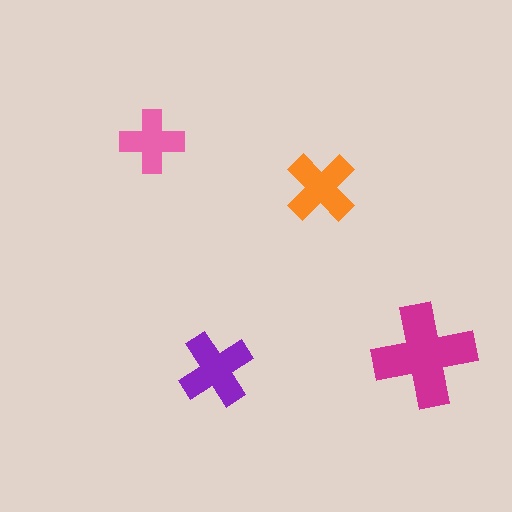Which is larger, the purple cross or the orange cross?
The purple one.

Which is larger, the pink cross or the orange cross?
The orange one.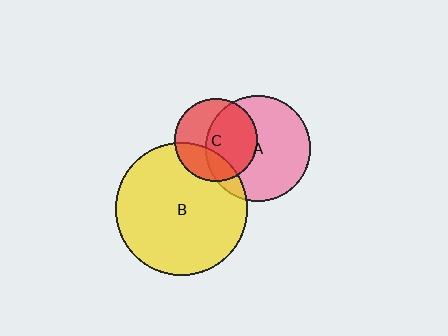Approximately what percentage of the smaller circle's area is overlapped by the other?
Approximately 55%.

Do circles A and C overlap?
Yes.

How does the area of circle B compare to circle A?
Approximately 1.6 times.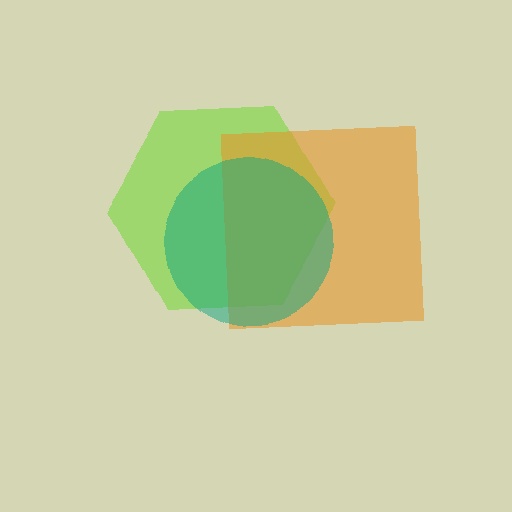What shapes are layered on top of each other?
The layered shapes are: a lime hexagon, an orange square, a teal circle.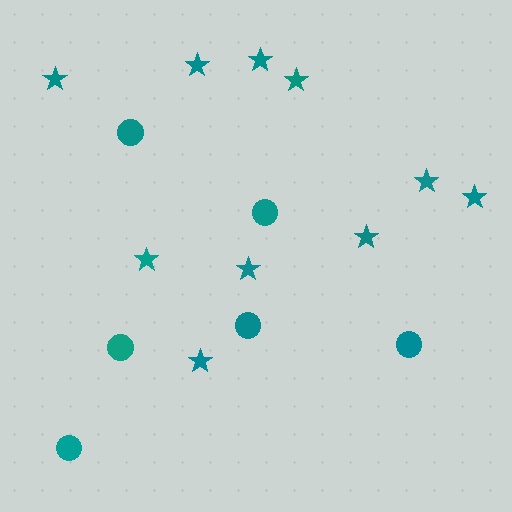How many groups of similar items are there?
There are 2 groups: one group of stars (10) and one group of circles (6).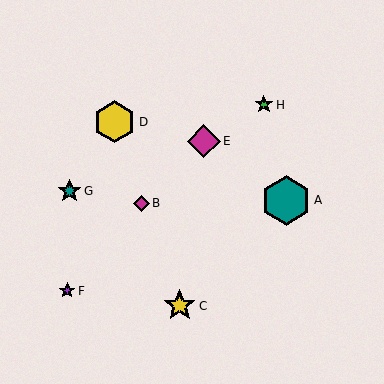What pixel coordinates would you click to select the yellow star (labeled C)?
Click at (180, 306) to select the yellow star C.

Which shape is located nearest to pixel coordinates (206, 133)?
The magenta diamond (labeled E) at (204, 141) is nearest to that location.